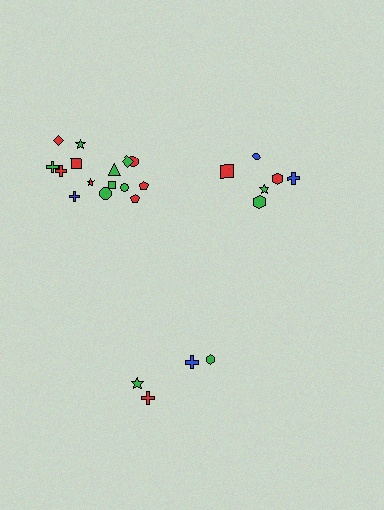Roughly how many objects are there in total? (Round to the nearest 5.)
Roughly 25 objects in total.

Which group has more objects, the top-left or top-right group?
The top-left group.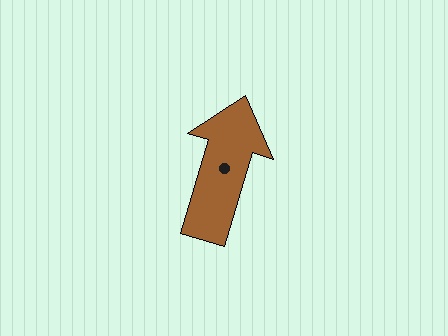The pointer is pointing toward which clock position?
Roughly 1 o'clock.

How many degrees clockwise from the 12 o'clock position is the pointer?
Approximately 16 degrees.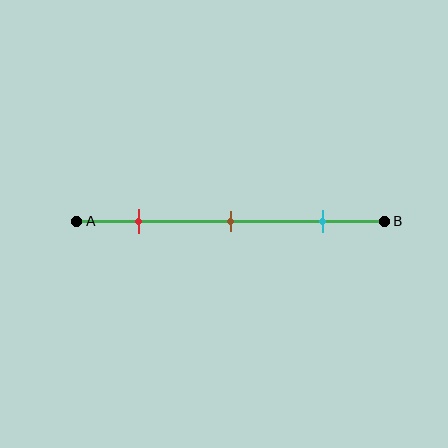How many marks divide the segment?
There are 3 marks dividing the segment.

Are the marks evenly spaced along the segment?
Yes, the marks are approximately evenly spaced.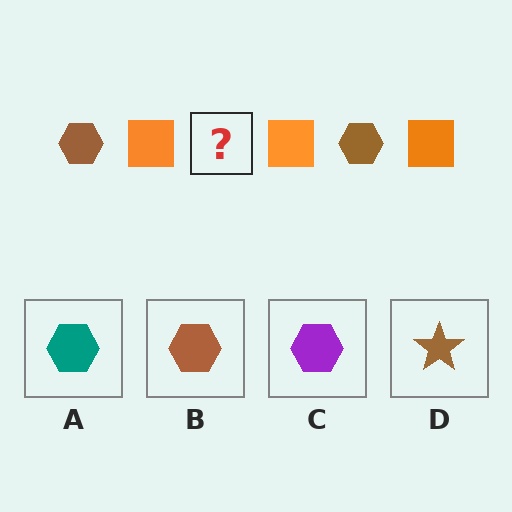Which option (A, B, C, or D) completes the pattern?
B.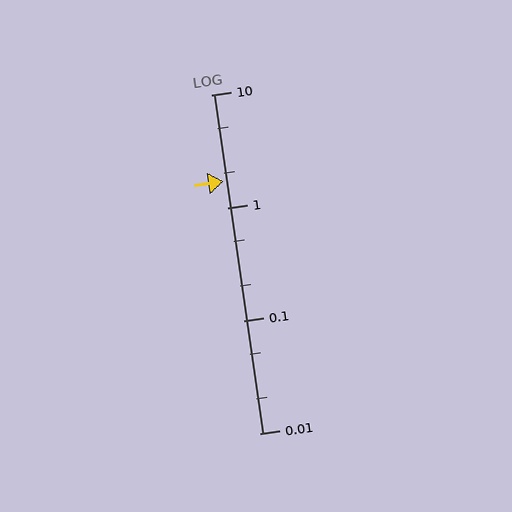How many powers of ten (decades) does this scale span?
The scale spans 3 decades, from 0.01 to 10.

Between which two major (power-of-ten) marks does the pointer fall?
The pointer is between 1 and 10.